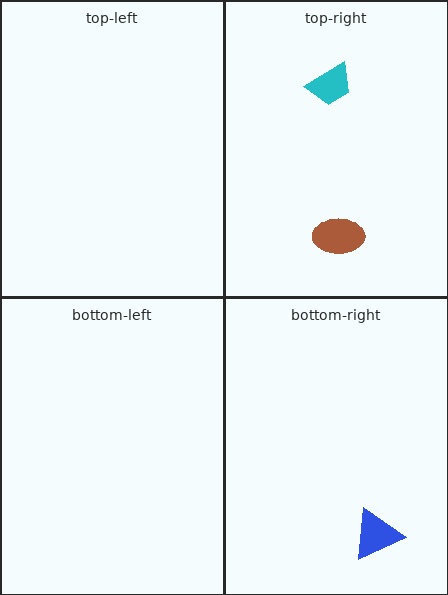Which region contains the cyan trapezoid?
The top-right region.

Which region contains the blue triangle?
The bottom-right region.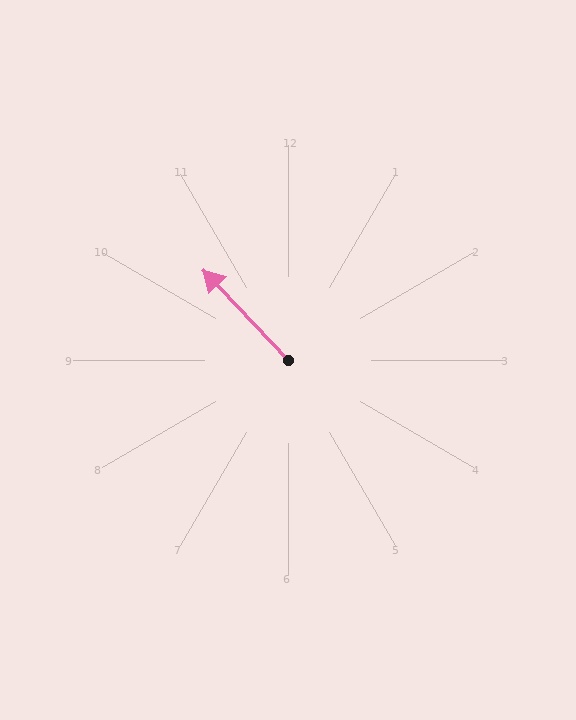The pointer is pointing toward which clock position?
Roughly 11 o'clock.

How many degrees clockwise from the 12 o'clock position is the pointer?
Approximately 317 degrees.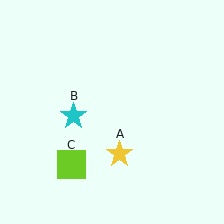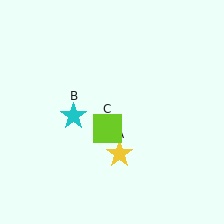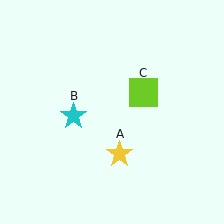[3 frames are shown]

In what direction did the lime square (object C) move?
The lime square (object C) moved up and to the right.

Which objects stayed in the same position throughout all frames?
Yellow star (object A) and cyan star (object B) remained stationary.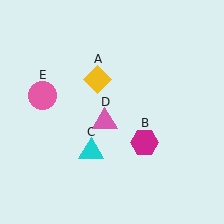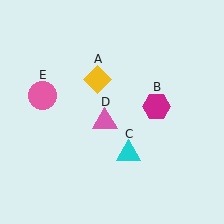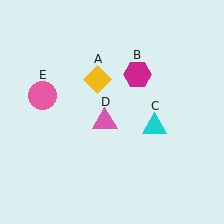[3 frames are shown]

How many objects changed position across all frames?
2 objects changed position: magenta hexagon (object B), cyan triangle (object C).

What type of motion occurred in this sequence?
The magenta hexagon (object B), cyan triangle (object C) rotated counterclockwise around the center of the scene.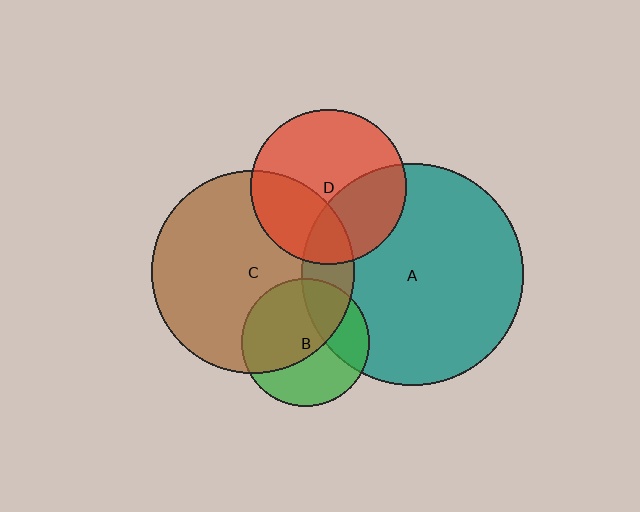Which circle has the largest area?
Circle A (teal).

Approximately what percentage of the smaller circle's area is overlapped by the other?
Approximately 35%.